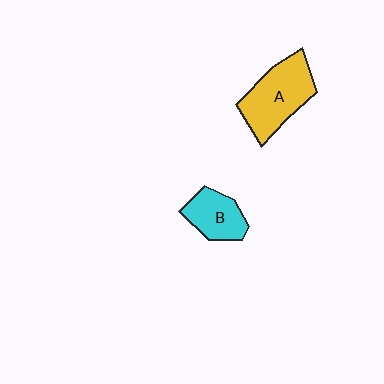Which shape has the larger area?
Shape A (yellow).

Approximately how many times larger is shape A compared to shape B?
Approximately 1.6 times.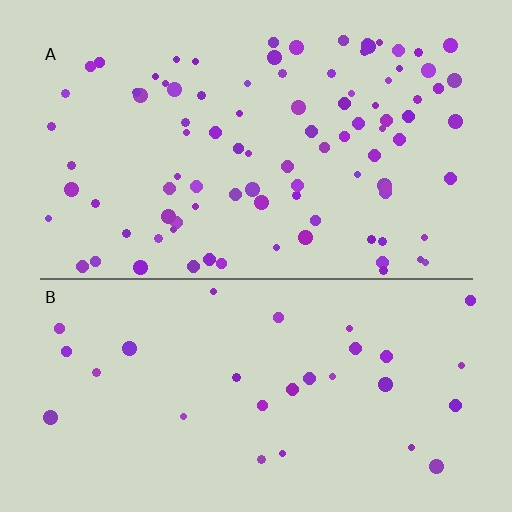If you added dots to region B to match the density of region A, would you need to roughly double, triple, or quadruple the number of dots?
Approximately triple.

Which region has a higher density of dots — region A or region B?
A (the top).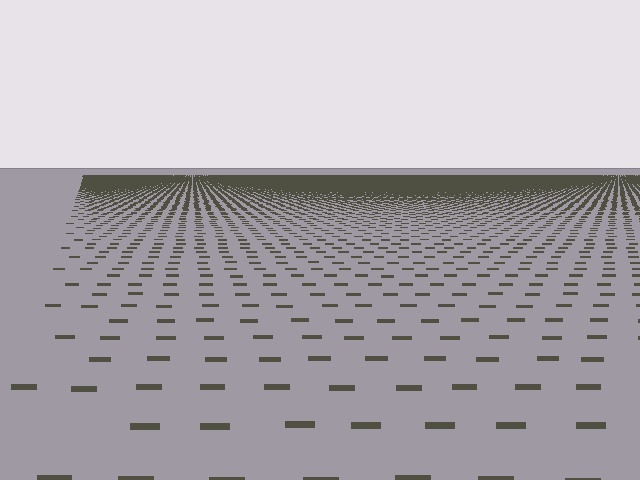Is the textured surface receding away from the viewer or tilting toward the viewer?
The surface is receding away from the viewer. Texture elements get smaller and denser toward the top.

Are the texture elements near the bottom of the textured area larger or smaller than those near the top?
Larger. Near the bottom, elements are closer to the viewer and appear at a bigger on-screen size.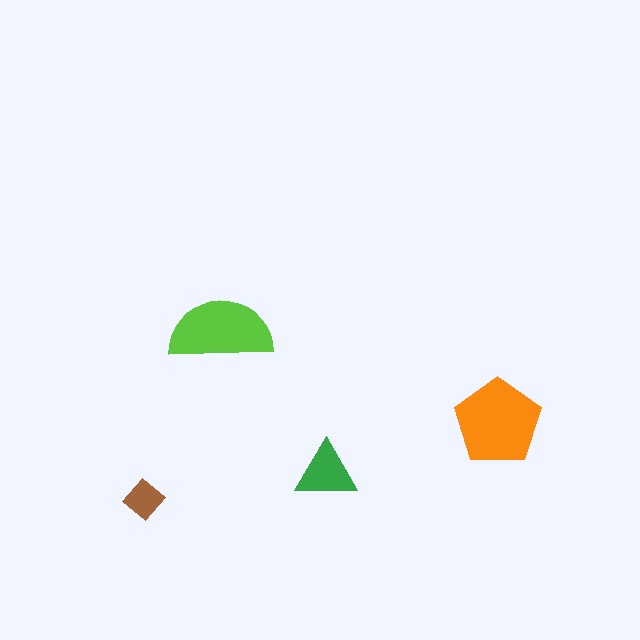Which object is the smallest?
The brown diamond.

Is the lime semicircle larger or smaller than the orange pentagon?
Smaller.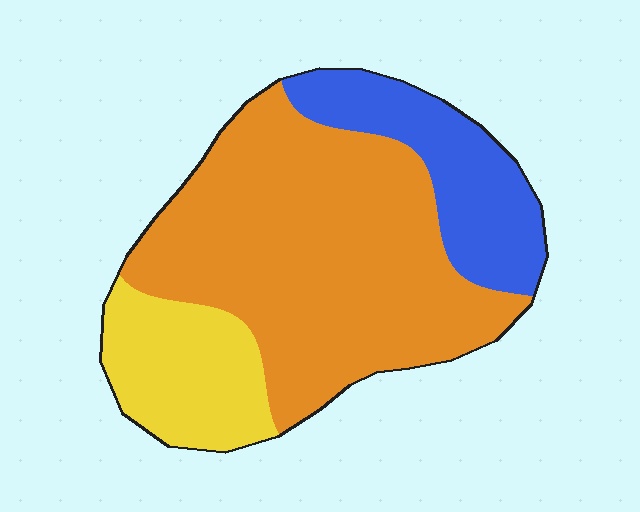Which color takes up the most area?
Orange, at roughly 60%.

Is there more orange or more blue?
Orange.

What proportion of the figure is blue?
Blue covers roughly 20% of the figure.